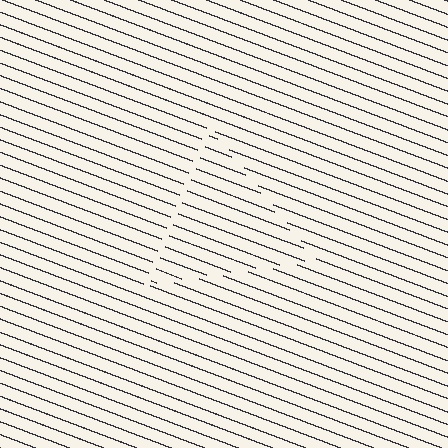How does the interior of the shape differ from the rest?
The interior of the shape contains the same grating, shifted by half a period — the contour is defined by the phase discontinuity where line-ends from the inner and outer gratings abut.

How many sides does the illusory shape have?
3 sides — the line-ends trace a triangle.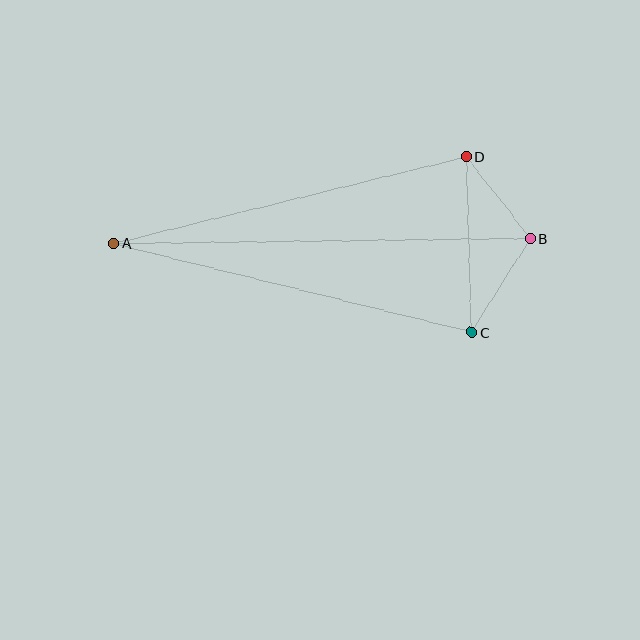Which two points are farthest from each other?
Points A and B are farthest from each other.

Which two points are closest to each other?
Points B and D are closest to each other.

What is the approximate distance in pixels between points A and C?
The distance between A and C is approximately 369 pixels.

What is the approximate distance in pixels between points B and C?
The distance between B and C is approximately 110 pixels.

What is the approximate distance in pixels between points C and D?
The distance between C and D is approximately 176 pixels.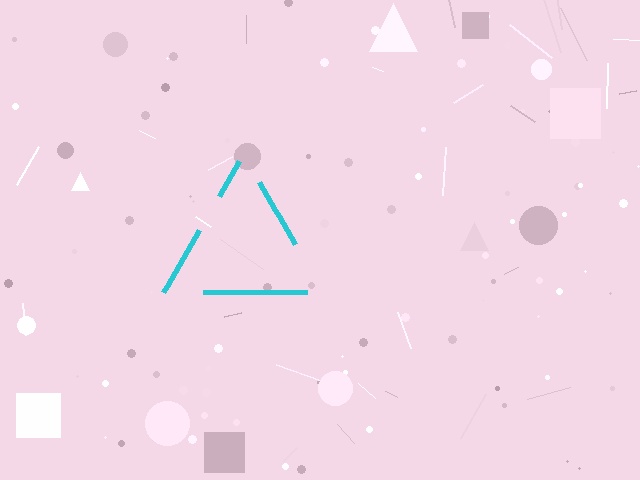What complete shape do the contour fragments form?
The contour fragments form a triangle.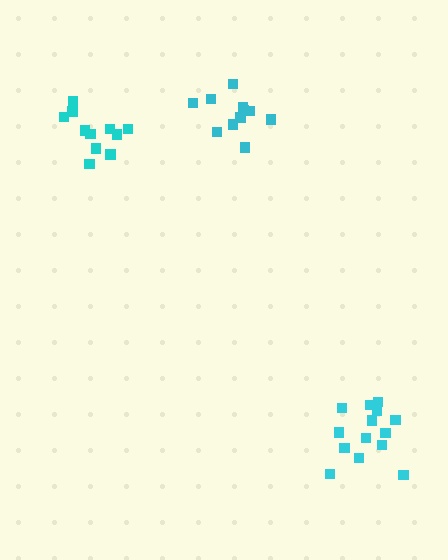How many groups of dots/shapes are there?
There are 3 groups.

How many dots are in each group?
Group 1: 11 dots, Group 2: 11 dots, Group 3: 14 dots (36 total).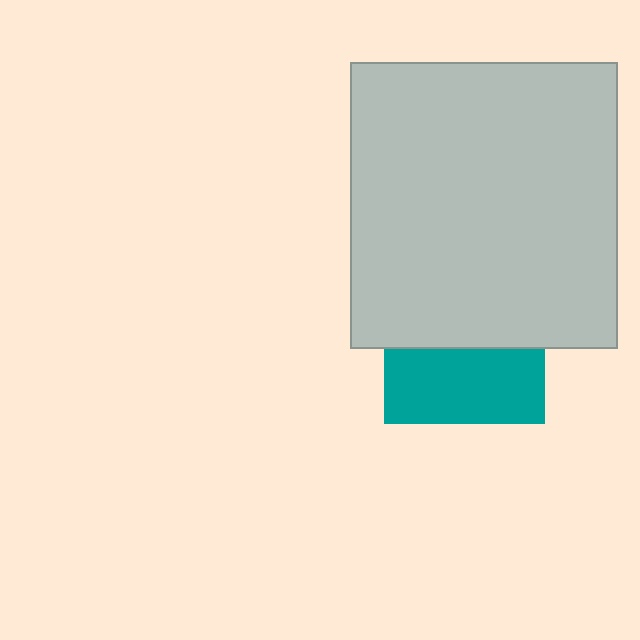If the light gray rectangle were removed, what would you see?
You would see the complete teal square.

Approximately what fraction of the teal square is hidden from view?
Roughly 54% of the teal square is hidden behind the light gray rectangle.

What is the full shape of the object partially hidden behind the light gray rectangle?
The partially hidden object is a teal square.